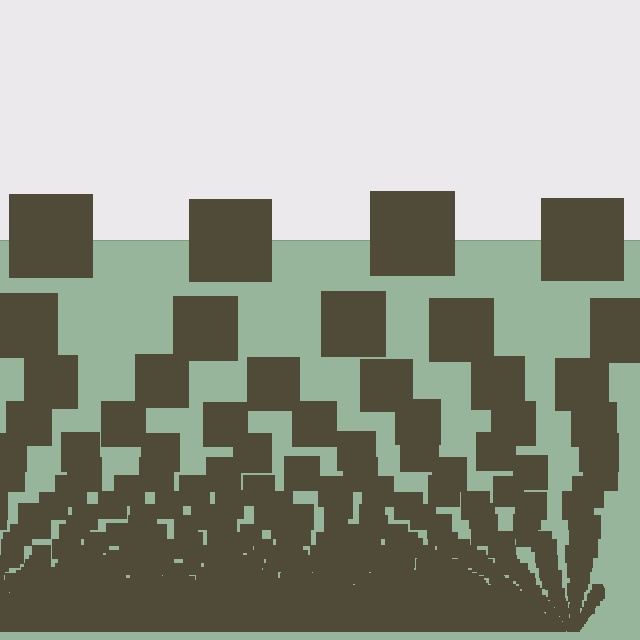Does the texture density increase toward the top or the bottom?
Density increases toward the bottom.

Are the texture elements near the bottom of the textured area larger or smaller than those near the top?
Smaller. The gradient is inverted — elements near the bottom are smaller and denser.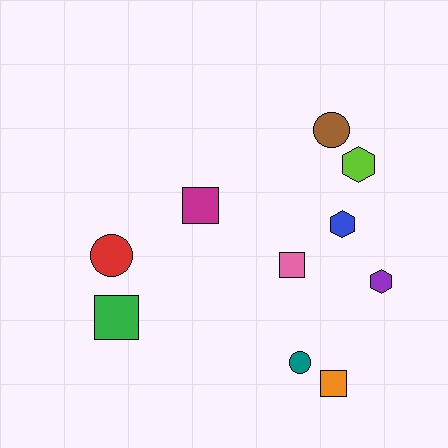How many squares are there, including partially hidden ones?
There are 4 squares.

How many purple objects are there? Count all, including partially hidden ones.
There is 1 purple object.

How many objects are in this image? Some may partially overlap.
There are 10 objects.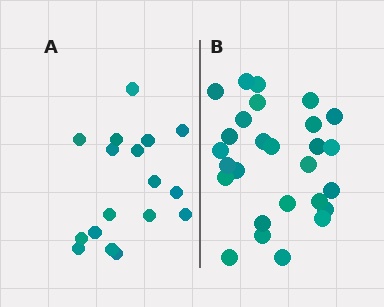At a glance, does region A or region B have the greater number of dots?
Region B (the right region) has more dots.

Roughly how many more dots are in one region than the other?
Region B has roughly 10 or so more dots than region A.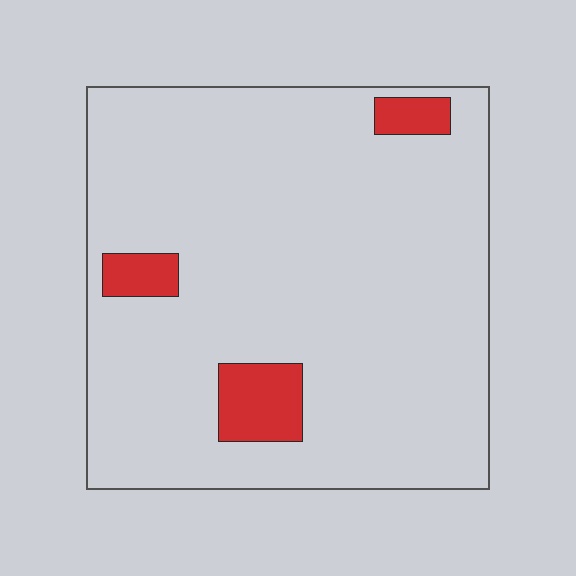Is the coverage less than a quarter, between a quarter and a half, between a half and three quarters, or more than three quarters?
Less than a quarter.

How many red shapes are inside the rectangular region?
3.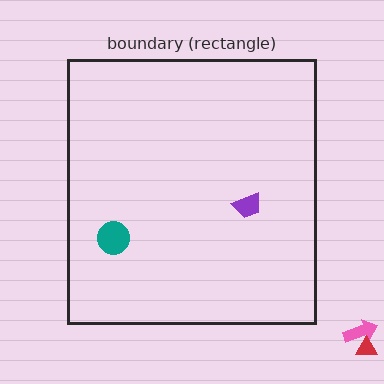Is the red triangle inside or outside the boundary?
Outside.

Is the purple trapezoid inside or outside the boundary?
Inside.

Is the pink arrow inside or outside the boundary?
Outside.